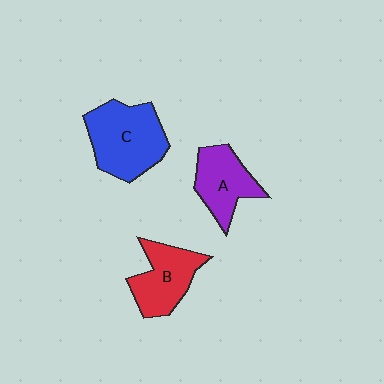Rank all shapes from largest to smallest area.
From largest to smallest: C (blue), B (red), A (purple).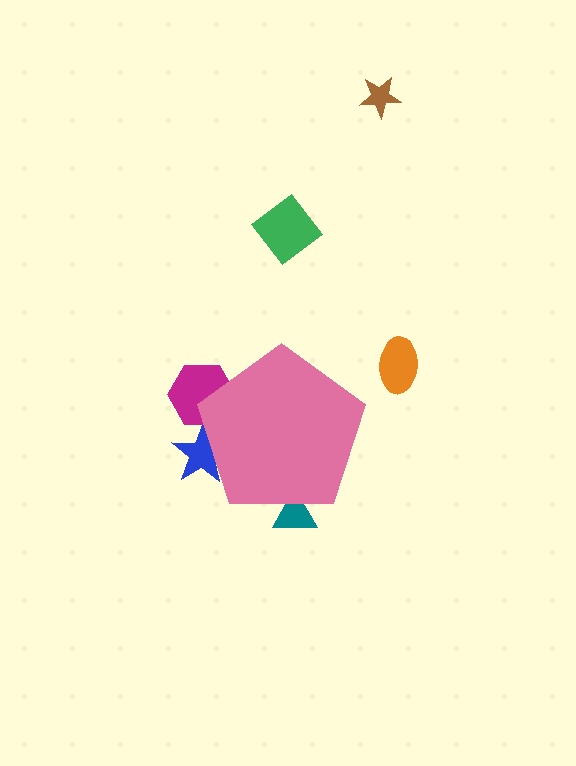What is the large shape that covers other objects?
A pink pentagon.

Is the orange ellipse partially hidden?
No, the orange ellipse is fully visible.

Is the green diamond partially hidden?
No, the green diamond is fully visible.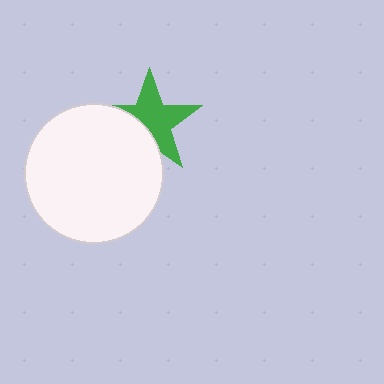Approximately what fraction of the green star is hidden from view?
Roughly 36% of the green star is hidden behind the white circle.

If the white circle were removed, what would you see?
You would see the complete green star.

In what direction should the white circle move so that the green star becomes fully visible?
The white circle should move toward the lower-left. That is the shortest direction to clear the overlap and leave the green star fully visible.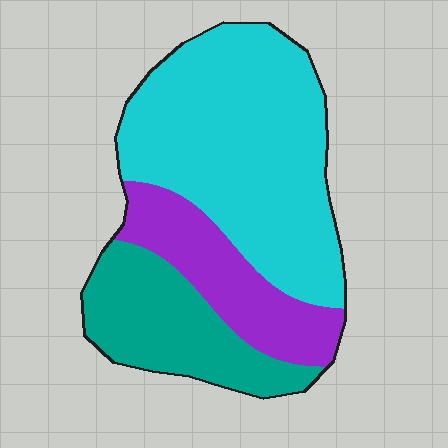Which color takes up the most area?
Cyan, at roughly 55%.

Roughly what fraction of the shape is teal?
Teal takes up less than a quarter of the shape.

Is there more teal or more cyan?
Cyan.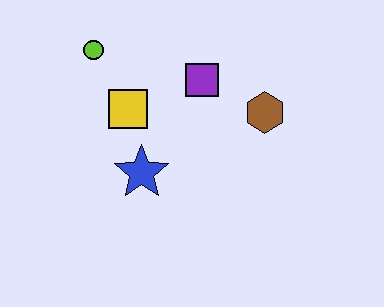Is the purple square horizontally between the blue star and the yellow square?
No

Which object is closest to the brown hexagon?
The purple square is closest to the brown hexagon.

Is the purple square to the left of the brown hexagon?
Yes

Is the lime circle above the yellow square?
Yes